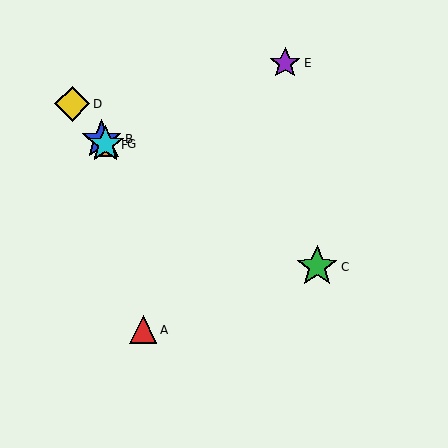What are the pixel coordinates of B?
Object B is at (102, 140).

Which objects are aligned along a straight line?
Objects B, D, F, G are aligned along a straight line.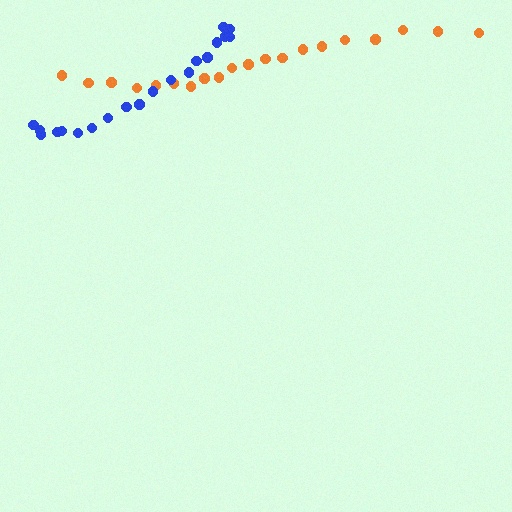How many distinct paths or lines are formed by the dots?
There are 2 distinct paths.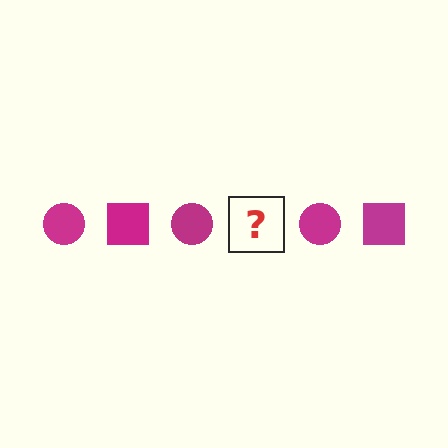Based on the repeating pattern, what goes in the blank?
The blank should be a magenta square.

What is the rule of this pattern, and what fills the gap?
The rule is that the pattern cycles through circle, square shapes in magenta. The gap should be filled with a magenta square.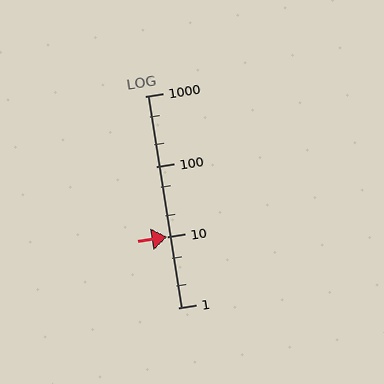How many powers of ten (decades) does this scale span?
The scale spans 3 decades, from 1 to 1000.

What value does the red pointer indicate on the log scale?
The pointer indicates approximately 10.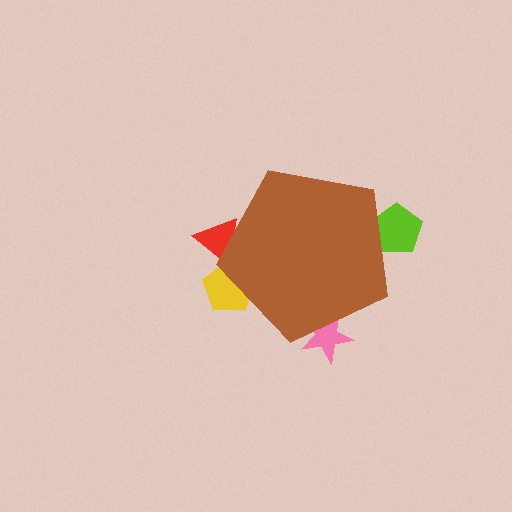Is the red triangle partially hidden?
Yes, the red triangle is partially hidden behind the brown pentagon.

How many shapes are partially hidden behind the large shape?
4 shapes are partially hidden.